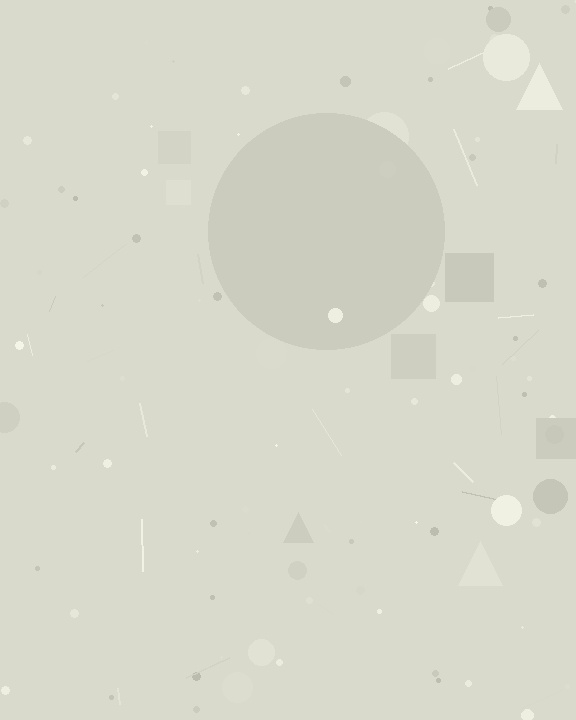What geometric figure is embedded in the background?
A circle is embedded in the background.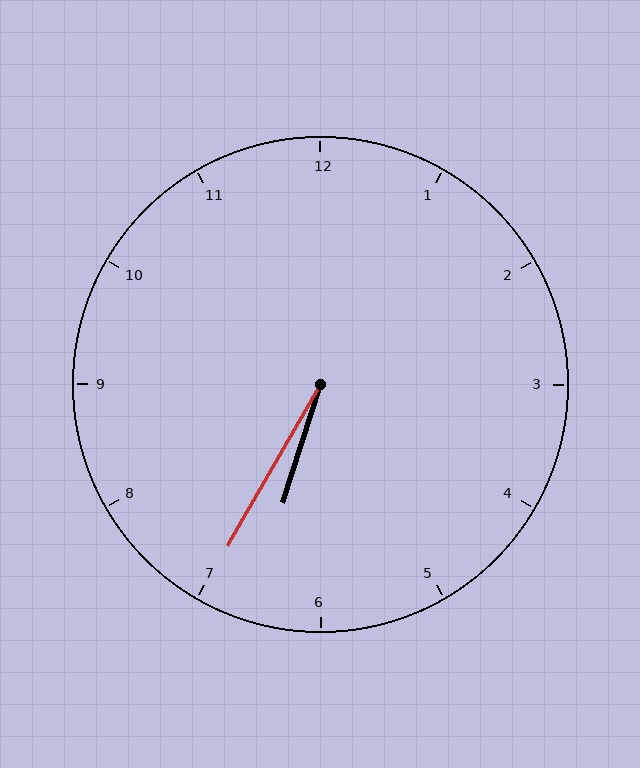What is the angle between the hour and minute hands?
Approximately 12 degrees.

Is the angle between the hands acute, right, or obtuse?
It is acute.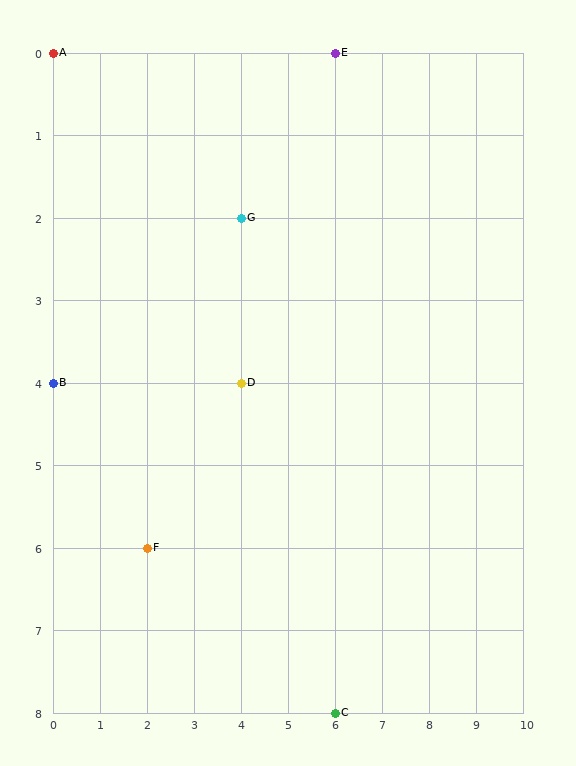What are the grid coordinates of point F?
Point F is at grid coordinates (2, 6).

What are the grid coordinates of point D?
Point D is at grid coordinates (4, 4).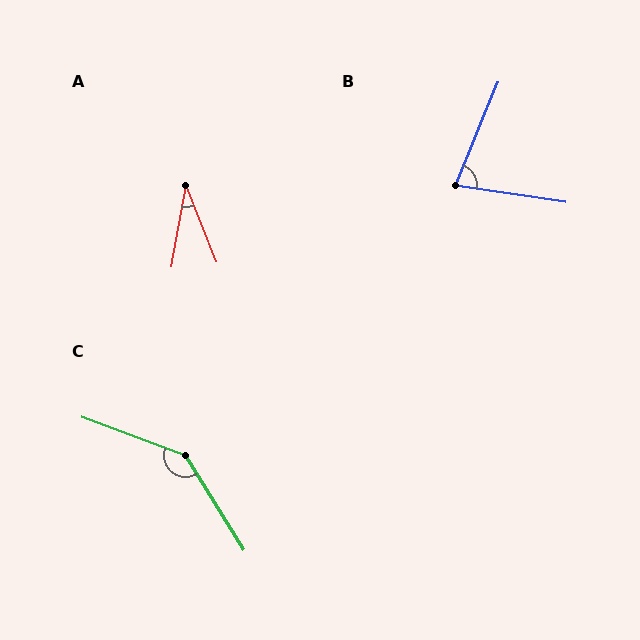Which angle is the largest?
C, at approximately 142 degrees.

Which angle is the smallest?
A, at approximately 32 degrees.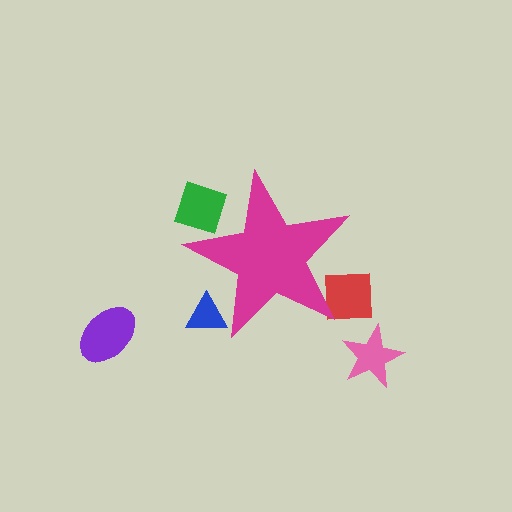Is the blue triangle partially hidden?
Yes, the blue triangle is partially hidden behind the magenta star.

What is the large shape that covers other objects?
A magenta star.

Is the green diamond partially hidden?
Yes, the green diamond is partially hidden behind the magenta star.